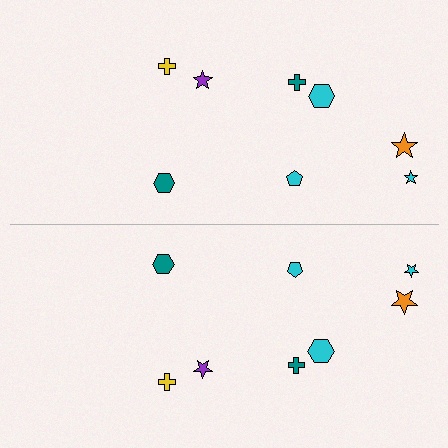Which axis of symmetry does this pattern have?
The pattern has a horizontal axis of symmetry running through the center of the image.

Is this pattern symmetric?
Yes, this pattern has bilateral (reflection) symmetry.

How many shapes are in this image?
There are 16 shapes in this image.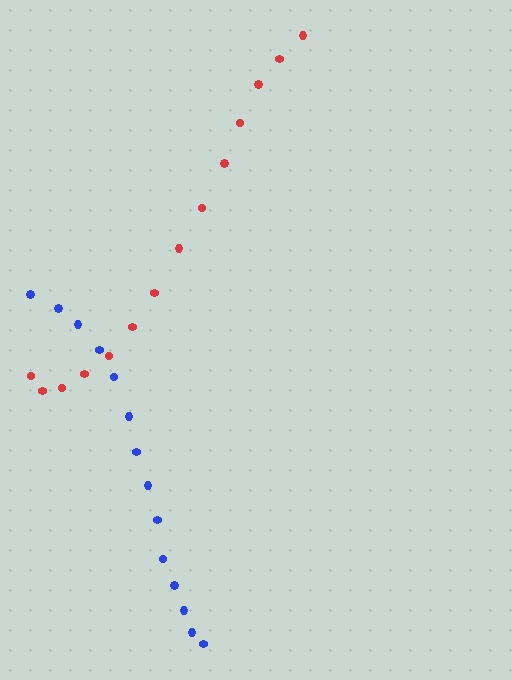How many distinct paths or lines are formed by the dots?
There are 2 distinct paths.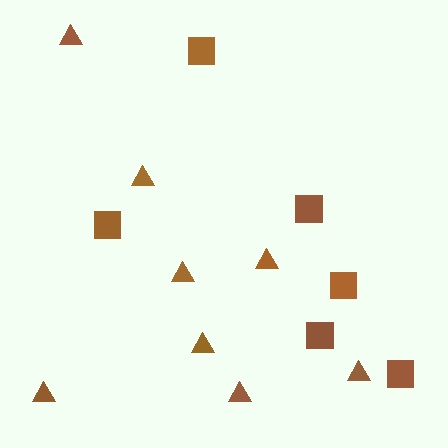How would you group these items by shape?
There are 2 groups: one group of squares (6) and one group of triangles (8).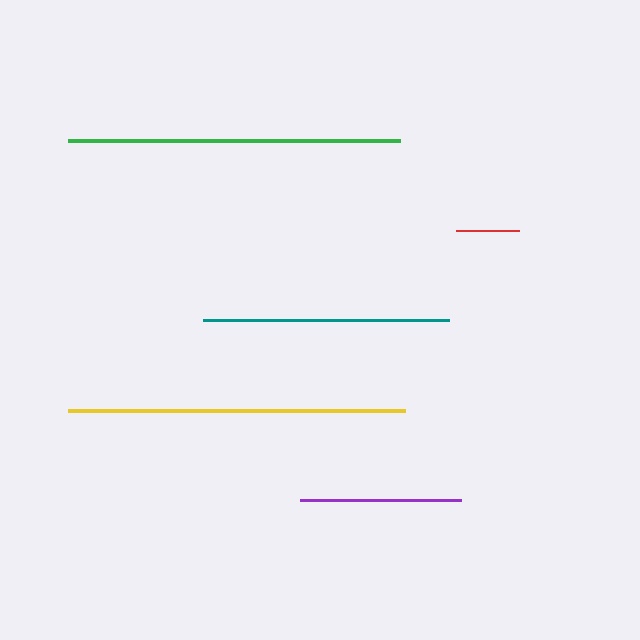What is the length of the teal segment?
The teal segment is approximately 246 pixels long.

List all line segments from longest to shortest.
From longest to shortest: yellow, green, teal, purple, red.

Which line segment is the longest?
The yellow line is the longest at approximately 337 pixels.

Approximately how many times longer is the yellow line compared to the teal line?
The yellow line is approximately 1.4 times the length of the teal line.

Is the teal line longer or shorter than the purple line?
The teal line is longer than the purple line.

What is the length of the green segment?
The green segment is approximately 332 pixels long.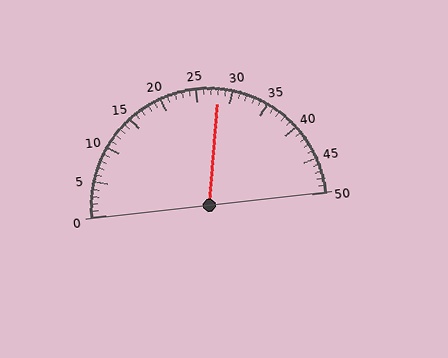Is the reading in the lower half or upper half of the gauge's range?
The reading is in the upper half of the range (0 to 50).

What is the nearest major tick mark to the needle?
The nearest major tick mark is 30.